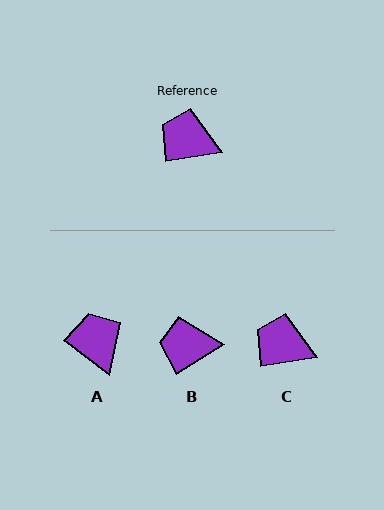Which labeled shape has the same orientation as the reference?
C.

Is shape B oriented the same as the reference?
No, it is off by about 23 degrees.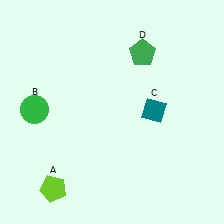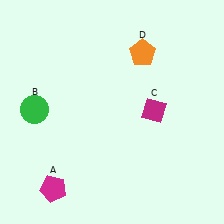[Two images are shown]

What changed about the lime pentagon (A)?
In Image 1, A is lime. In Image 2, it changed to magenta.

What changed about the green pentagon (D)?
In Image 1, D is green. In Image 2, it changed to orange.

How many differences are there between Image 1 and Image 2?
There are 3 differences between the two images.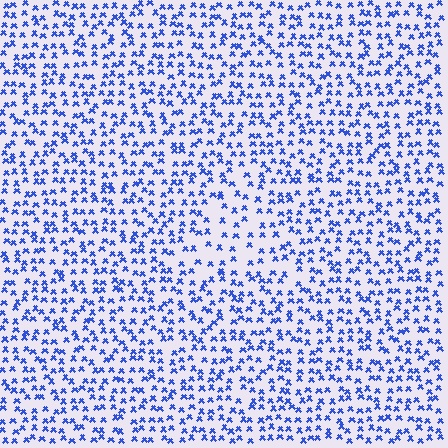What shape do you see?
I see a triangle.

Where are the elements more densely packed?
The elements are more densely packed outside the triangle boundary.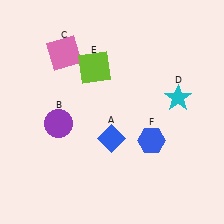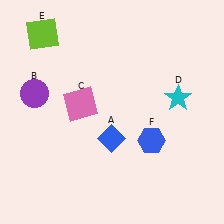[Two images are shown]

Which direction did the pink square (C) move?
The pink square (C) moved down.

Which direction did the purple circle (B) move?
The purple circle (B) moved up.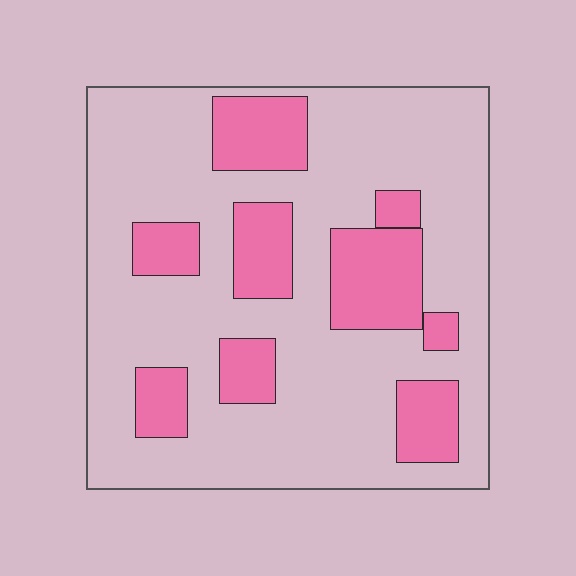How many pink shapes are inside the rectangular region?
9.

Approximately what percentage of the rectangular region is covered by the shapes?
Approximately 25%.